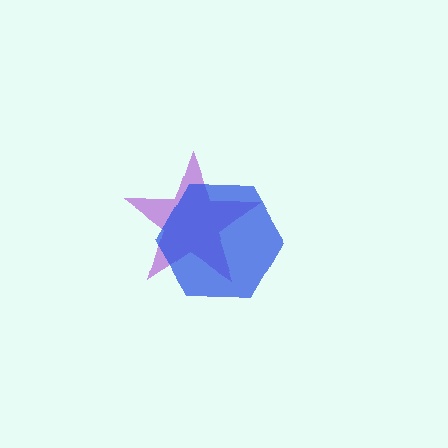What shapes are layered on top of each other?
The layered shapes are: a purple star, a blue hexagon.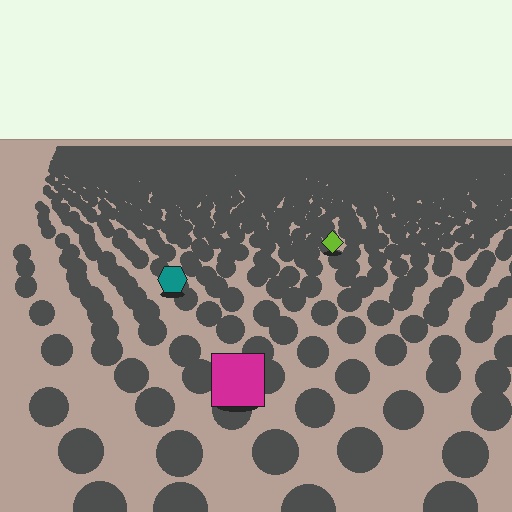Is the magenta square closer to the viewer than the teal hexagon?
Yes. The magenta square is closer — you can tell from the texture gradient: the ground texture is coarser near it.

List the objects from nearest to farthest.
From nearest to farthest: the magenta square, the teal hexagon, the lime diamond.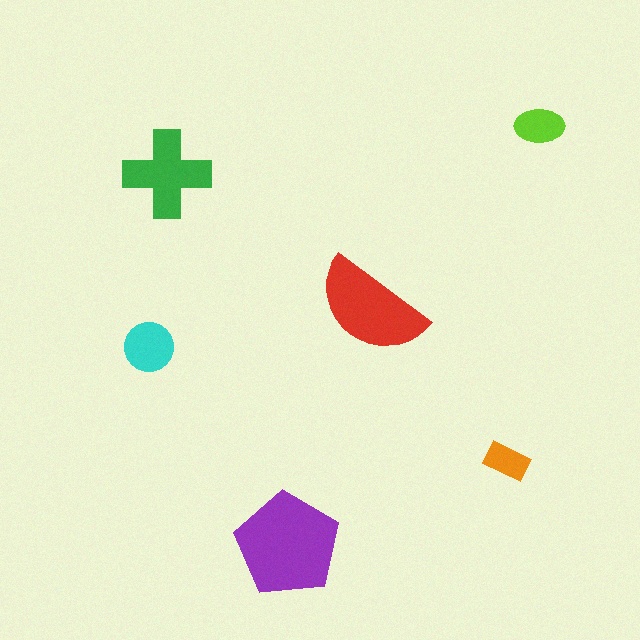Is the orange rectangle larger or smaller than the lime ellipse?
Smaller.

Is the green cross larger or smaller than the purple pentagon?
Smaller.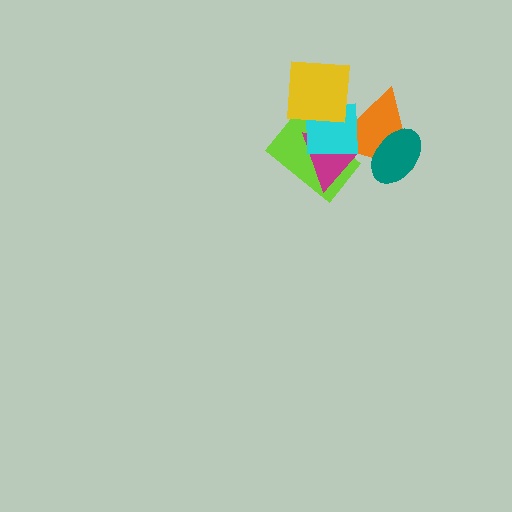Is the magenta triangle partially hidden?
Yes, it is partially covered by another shape.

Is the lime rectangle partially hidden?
Yes, it is partially covered by another shape.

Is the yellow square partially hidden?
No, no other shape covers it.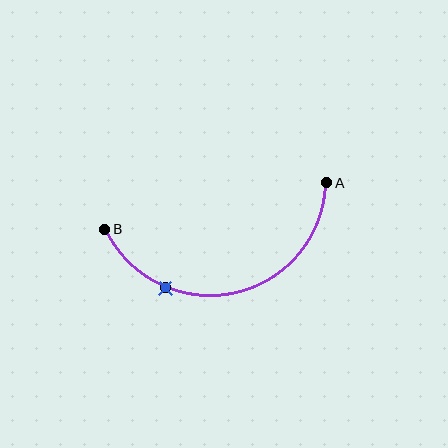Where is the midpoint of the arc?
The arc midpoint is the point on the curve farthest from the straight line joining A and B. It sits below that line.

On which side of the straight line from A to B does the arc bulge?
The arc bulges below the straight line connecting A and B.